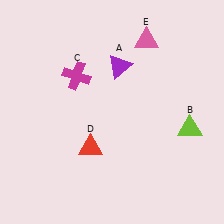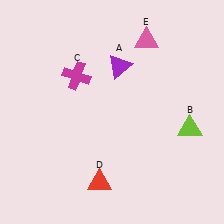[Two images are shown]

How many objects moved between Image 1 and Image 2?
1 object moved between the two images.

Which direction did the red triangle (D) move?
The red triangle (D) moved down.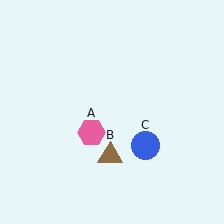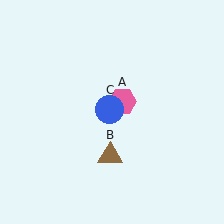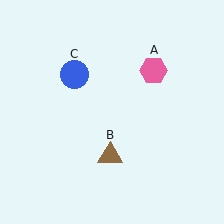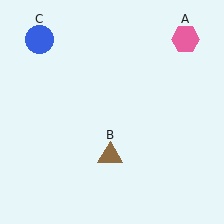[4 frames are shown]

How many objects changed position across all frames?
2 objects changed position: pink hexagon (object A), blue circle (object C).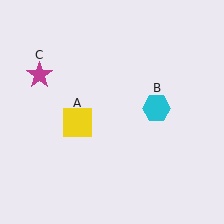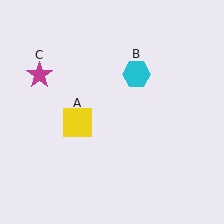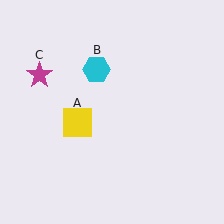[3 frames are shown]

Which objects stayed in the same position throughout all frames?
Yellow square (object A) and magenta star (object C) remained stationary.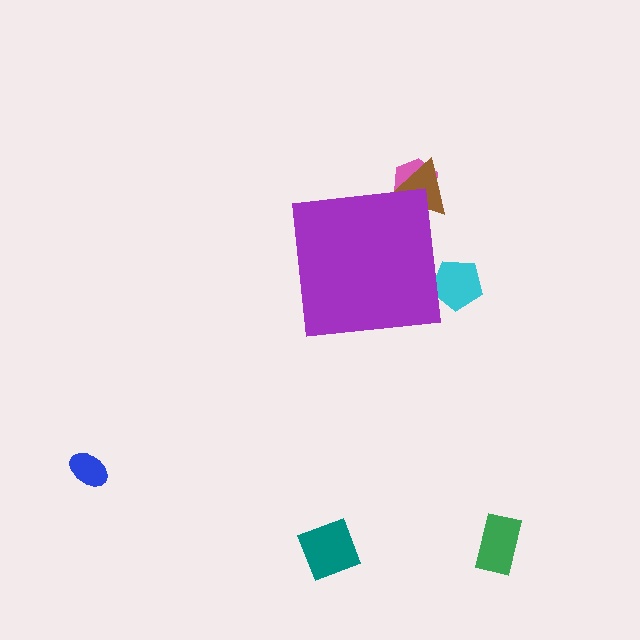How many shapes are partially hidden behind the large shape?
3 shapes are partially hidden.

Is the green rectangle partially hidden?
No, the green rectangle is fully visible.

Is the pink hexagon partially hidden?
Yes, the pink hexagon is partially hidden behind the purple square.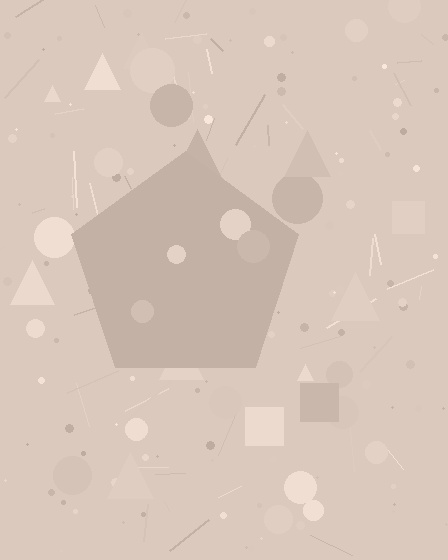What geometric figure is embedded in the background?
A pentagon is embedded in the background.